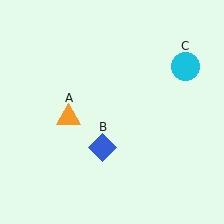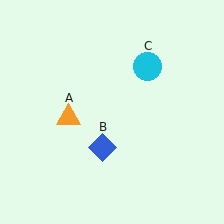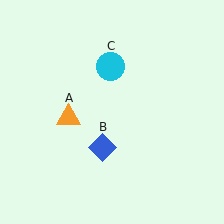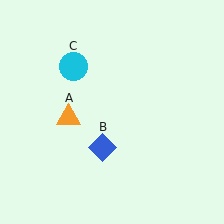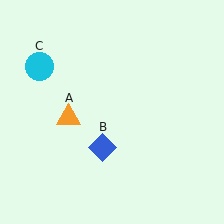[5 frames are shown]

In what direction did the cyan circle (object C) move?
The cyan circle (object C) moved left.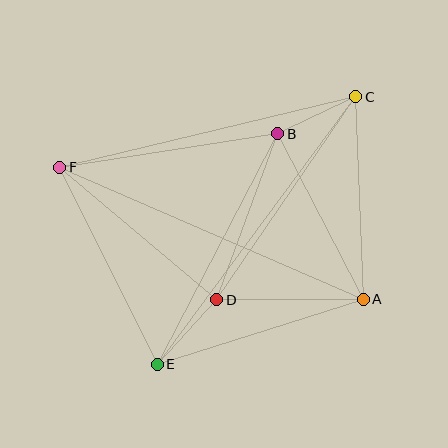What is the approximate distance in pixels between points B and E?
The distance between B and E is approximately 260 pixels.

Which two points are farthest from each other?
Points C and E are farthest from each other.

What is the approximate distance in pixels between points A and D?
The distance between A and D is approximately 146 pixels.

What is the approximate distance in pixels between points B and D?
The distance between B and D is approximately 177 pixels.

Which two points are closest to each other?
Points B and C are closest to each other.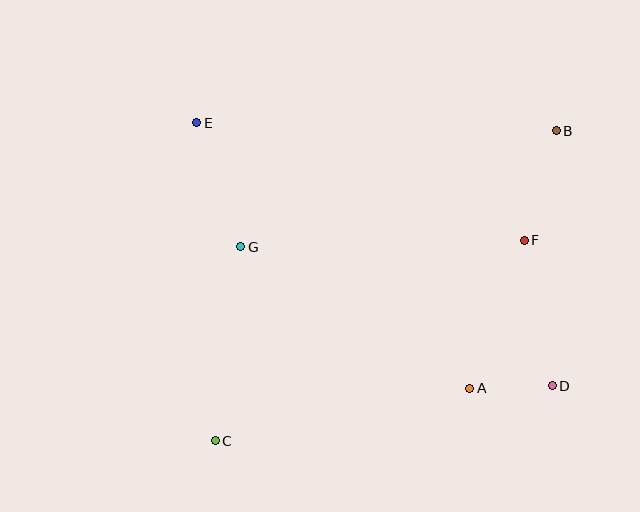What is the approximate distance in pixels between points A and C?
The distance between A and C is approximately 260 pixels.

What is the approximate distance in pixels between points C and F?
The distance between C and F is approximately 368 pixels.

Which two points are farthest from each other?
Points B and C are farthest from each other.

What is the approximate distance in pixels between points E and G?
The distance between E and G is approximately 131 pixels.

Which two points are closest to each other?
Points A and D are closest to each other.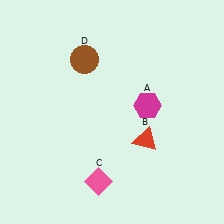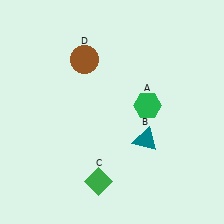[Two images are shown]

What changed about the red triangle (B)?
In Image 1, B is red. In Image 2, it changed to teal.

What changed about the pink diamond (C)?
In Image 1, C is pink. In Image 2, it changed to green.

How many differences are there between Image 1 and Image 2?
There are 3 differences between the two images.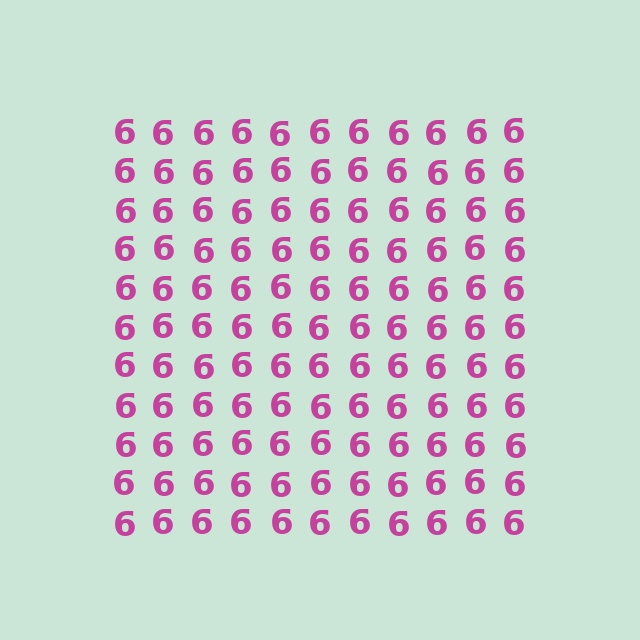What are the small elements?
The small elements are digit 6's.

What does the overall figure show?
The overall figure shows a square.